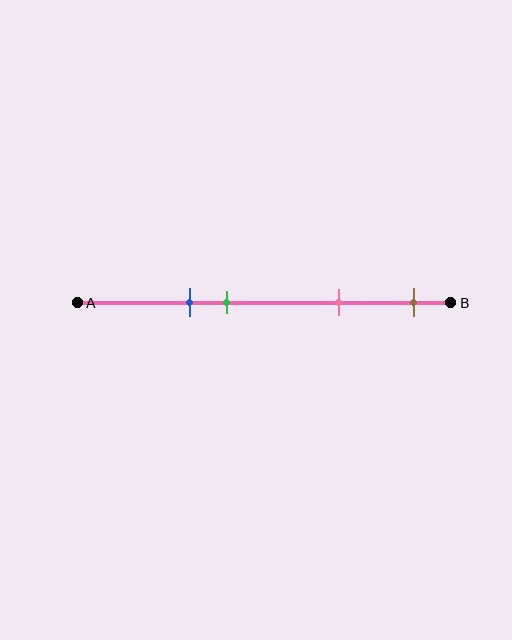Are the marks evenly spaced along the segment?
No, the marks are not evenly spaced.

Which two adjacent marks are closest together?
The blue and green marks are the closest adjacent pair.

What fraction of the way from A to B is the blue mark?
The blue mark is approximately 30% (0.3) of the way from A to B.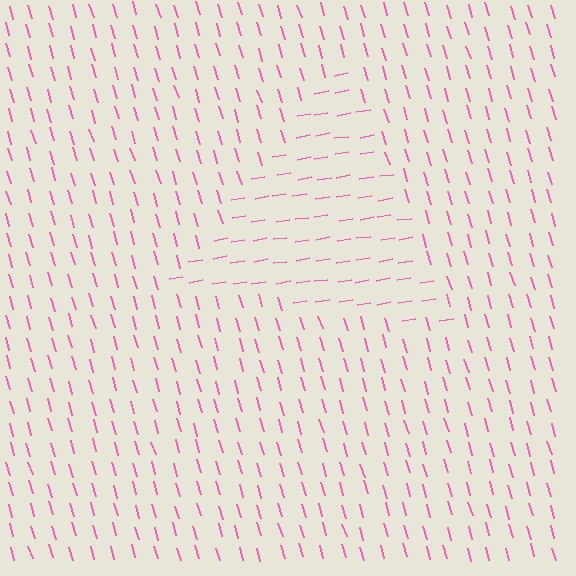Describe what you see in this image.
The image is filled with small pink line segments. A triangle region in the image has lines oriented differently from the surrounding lines, creating a visible texture boundary.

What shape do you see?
I see a triangle.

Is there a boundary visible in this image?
Yes, there is a texture boundary formed by a change in line orientation.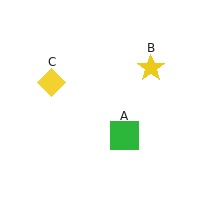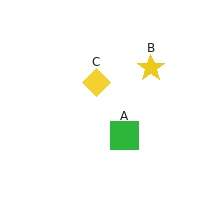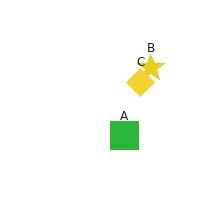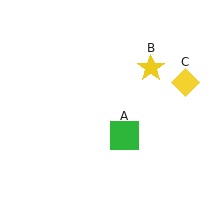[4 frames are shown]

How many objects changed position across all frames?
1 object changed position: yellow diamond (object C).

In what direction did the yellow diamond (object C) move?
The yellow diamond (object C) moved right.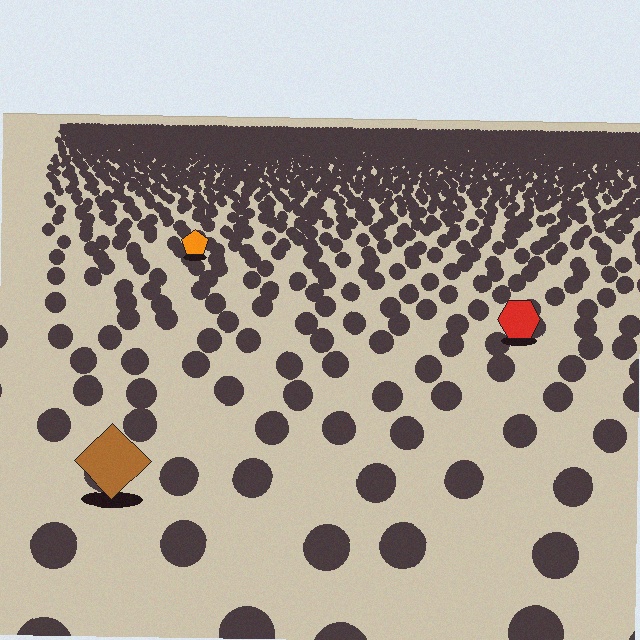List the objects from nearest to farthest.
From nearest to farthest: the brown diamond, the red hexagon, the orange pentagon.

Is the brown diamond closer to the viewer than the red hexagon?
Yes. The brown diamond is closer — you can tell from the texture gradient: the ground texture is coarser near it.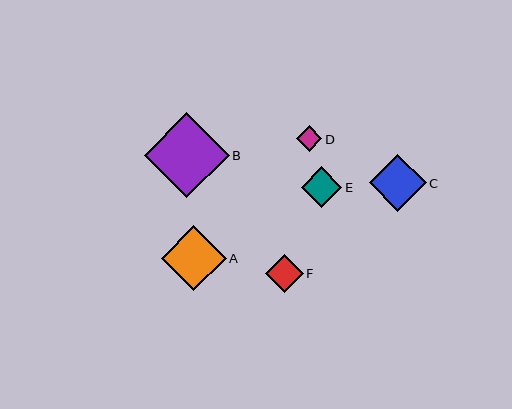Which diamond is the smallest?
Diamond D is the smallest with a size of approximately 25 pixels.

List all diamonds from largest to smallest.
From largest to smallest: B, A, C, E, F, D.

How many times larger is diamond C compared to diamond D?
Diamond C is approximately 2.3 times the size of diamond D.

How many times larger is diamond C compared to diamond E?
Diamond C is approximately 1.4 times the size of diamond E.